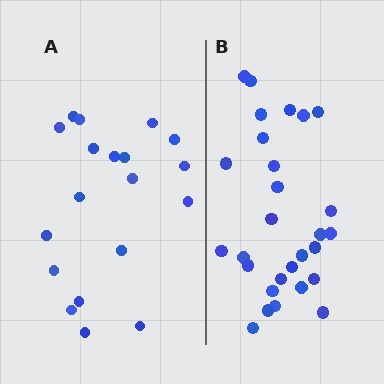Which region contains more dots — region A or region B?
Region B (the right region) has more dots.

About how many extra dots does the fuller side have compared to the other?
Region B has roughly 8 or so more dots than region A.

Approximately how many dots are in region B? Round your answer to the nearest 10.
About 30 dots. (The exact count is 28, which rounds to 30.)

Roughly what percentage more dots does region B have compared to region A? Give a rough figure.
About 45% more.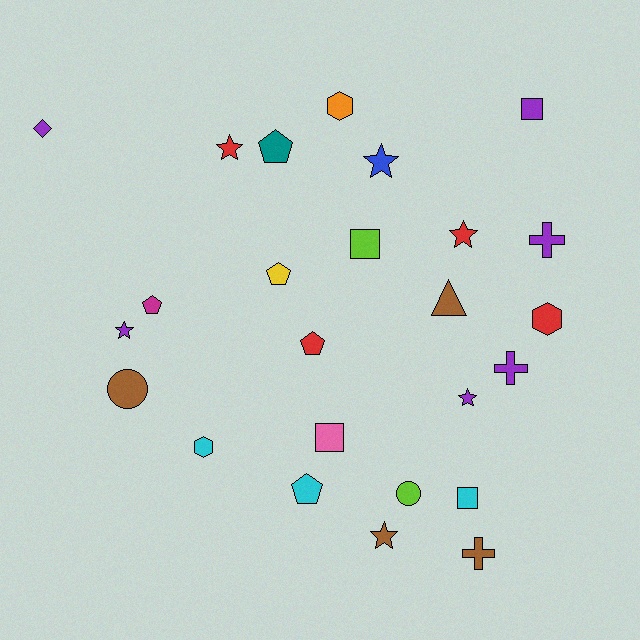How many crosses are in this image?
There are 3 crosses.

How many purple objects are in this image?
There are 6 purple objects.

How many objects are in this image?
There are 25 objects.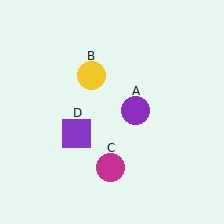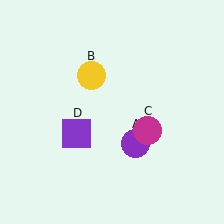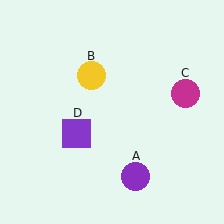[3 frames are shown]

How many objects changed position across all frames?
2 objects changed position: purple circle (object A), magenta circle (object C).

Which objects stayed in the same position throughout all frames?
Yellow circle (object B) and purple square (object D) remained stationary.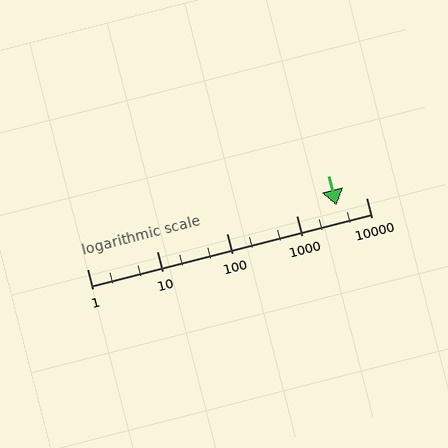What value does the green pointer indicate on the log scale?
The pointer indicates approximately 3800.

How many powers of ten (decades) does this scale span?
The scale spans 4 decades, from 1 to 10000.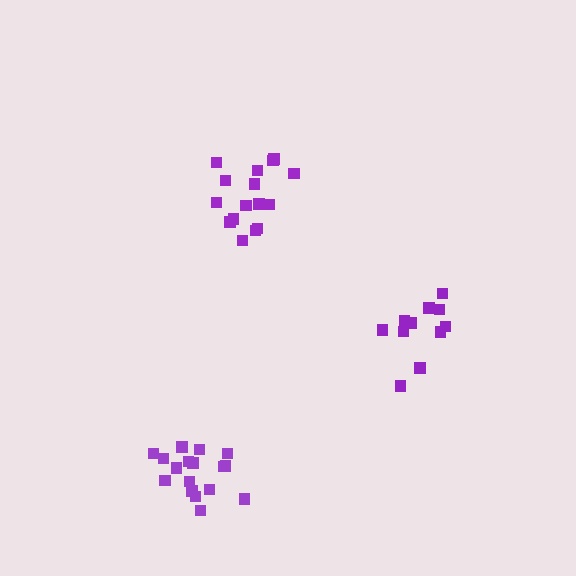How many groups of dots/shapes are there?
There are 3 groups.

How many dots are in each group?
Group 1: 11 dots, Group 2: 16 dots, Group 3: 17 dots (44 total).